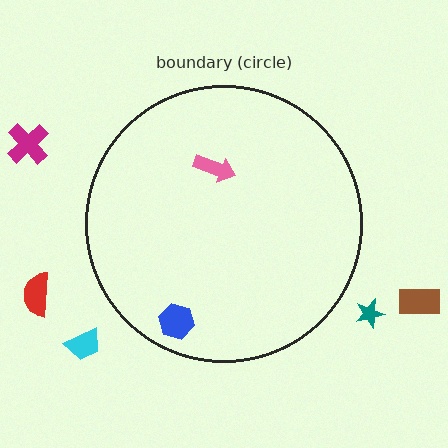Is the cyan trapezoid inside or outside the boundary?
Outside.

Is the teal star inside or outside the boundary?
Outside.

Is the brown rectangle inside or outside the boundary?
Outside.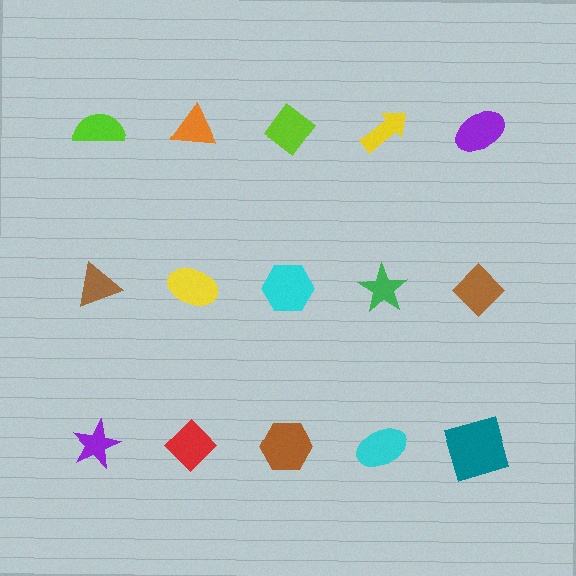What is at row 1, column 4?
A yellow arrow.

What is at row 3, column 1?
A purple star.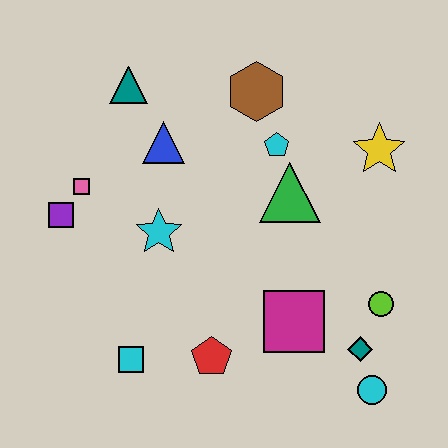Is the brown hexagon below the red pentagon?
No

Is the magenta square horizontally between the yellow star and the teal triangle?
Yes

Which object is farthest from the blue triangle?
The cyan circle is farthest from the blue triangle.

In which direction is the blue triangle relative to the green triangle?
The blue triangle is to the left of the green triangle.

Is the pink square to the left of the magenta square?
Yes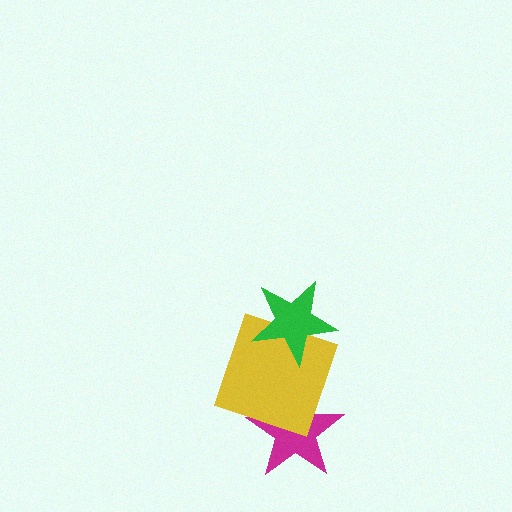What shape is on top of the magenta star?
The yellow square is on top of the magenta star.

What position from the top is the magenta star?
The magenta star is 3rd from the top.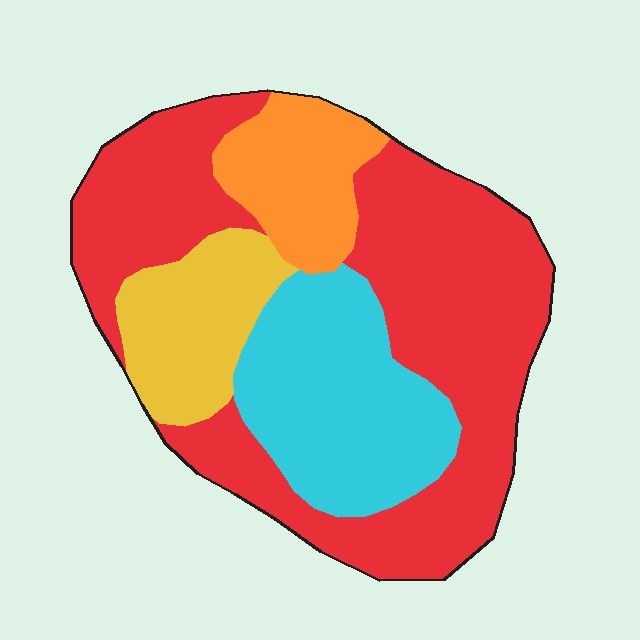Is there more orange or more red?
Red.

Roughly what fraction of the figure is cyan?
Cyan takes up about one fifth (1/5) of the figure.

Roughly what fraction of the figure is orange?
Orange covers 12% of the figure.